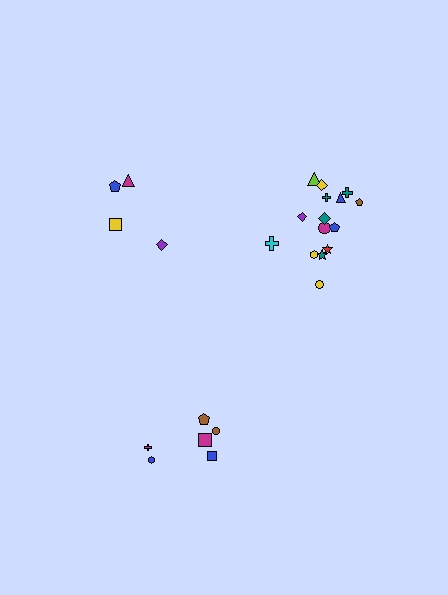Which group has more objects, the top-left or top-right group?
The top-right group.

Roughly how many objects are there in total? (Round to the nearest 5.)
Roughly 25 objects in total.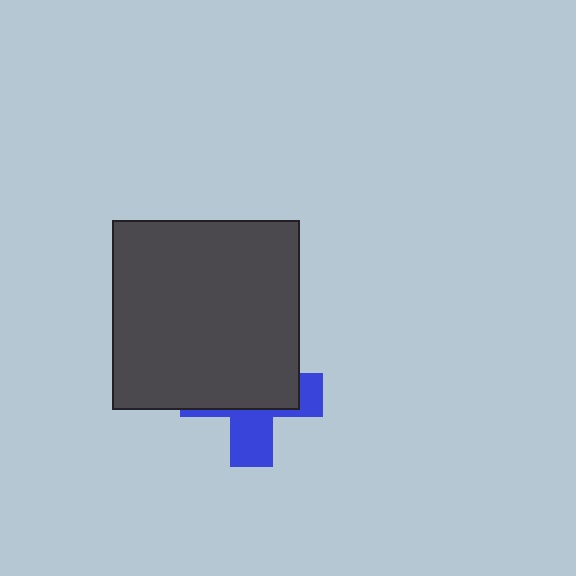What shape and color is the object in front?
The object in front is a dark gray rectangle.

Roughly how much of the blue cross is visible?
A small part of it is visible (roughly 39%).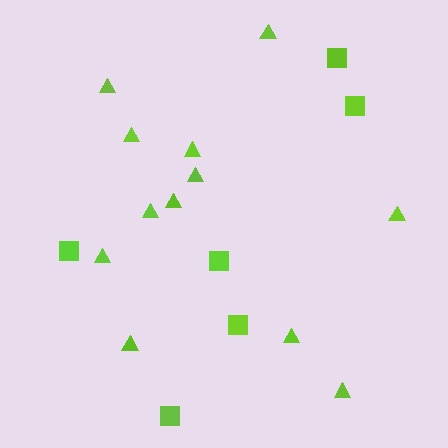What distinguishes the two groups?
There are 2 groups: one group of squares (6) and one group of triangles (12).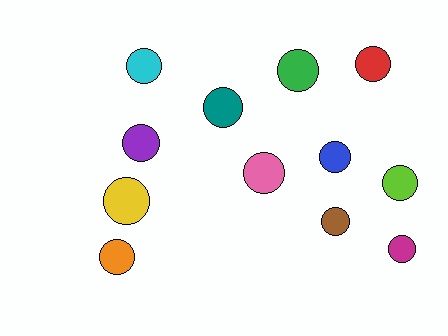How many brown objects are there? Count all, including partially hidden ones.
There is 1 brown object.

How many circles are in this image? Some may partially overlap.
There are 12 circles.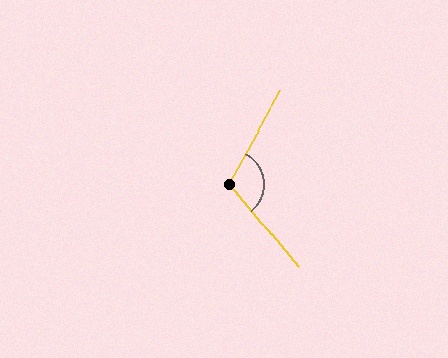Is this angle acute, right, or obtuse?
It is obtuse.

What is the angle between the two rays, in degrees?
Approximately 111 degrees.